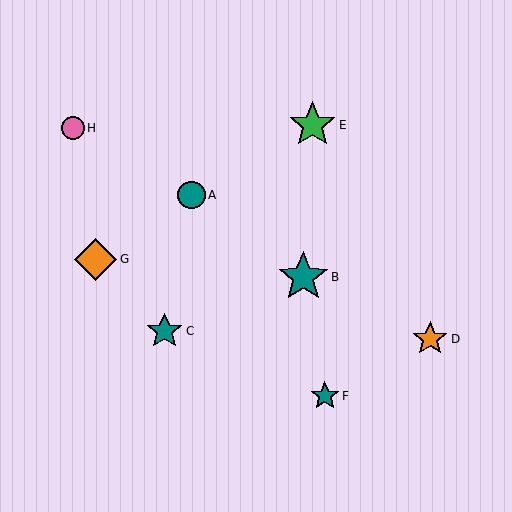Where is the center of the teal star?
The center of the teal star is at (303, 277).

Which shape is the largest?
The teal star (labeled B) is the largest.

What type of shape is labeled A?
Shape A is a teal circle.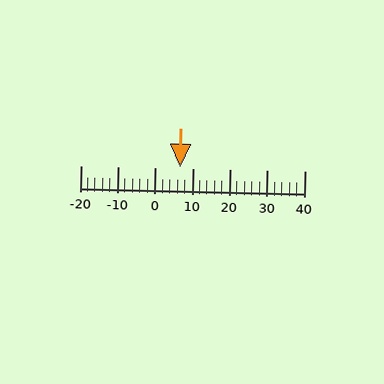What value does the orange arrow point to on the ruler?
The orange arrow points to approximately 7.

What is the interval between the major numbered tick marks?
The major tick marks are spaced 10 units apart.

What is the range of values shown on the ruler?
The ruler shows values from -20 to 40.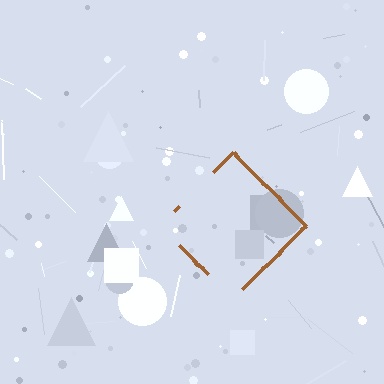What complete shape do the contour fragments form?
The contour fragments form a diamond.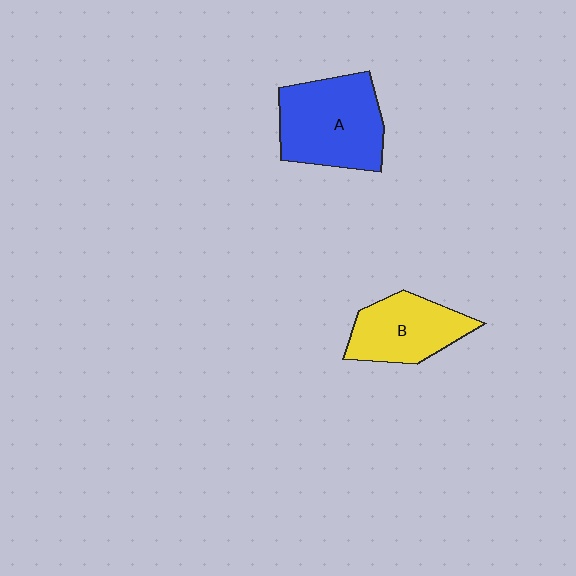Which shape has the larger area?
Shape A (blue).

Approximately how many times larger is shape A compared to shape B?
Approximately 1.3 times.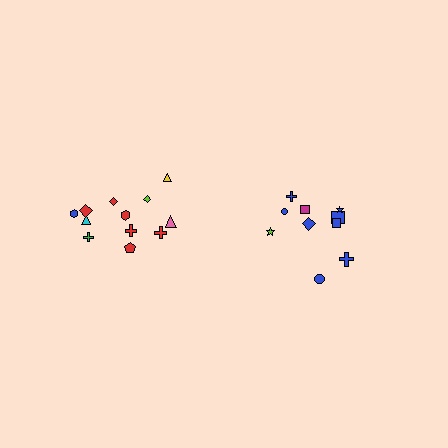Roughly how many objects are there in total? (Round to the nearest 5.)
Roughly 20 objects in total.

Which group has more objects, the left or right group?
The left group.